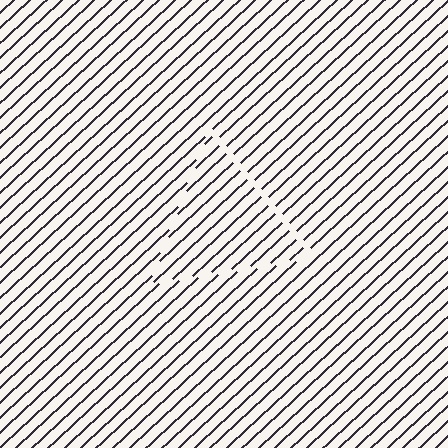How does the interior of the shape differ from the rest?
The interior of the shape contains the same grating, shifted by half a period — the contour is defined by the phase discontinuity where line-ends from the inner and outer gratings abut.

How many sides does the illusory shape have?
3 sides — the line-ends trace a triangle.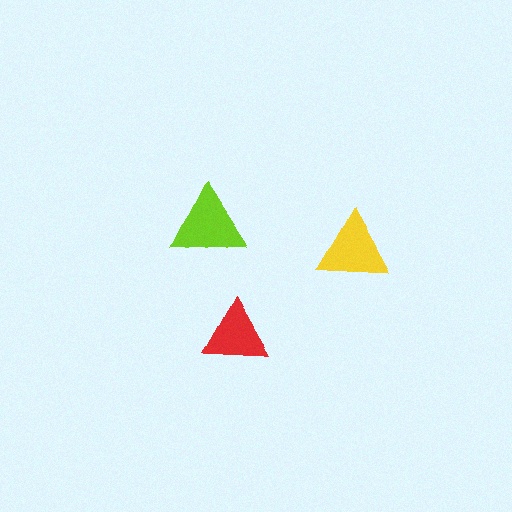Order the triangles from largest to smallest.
the lime one, the yellow one, the red one.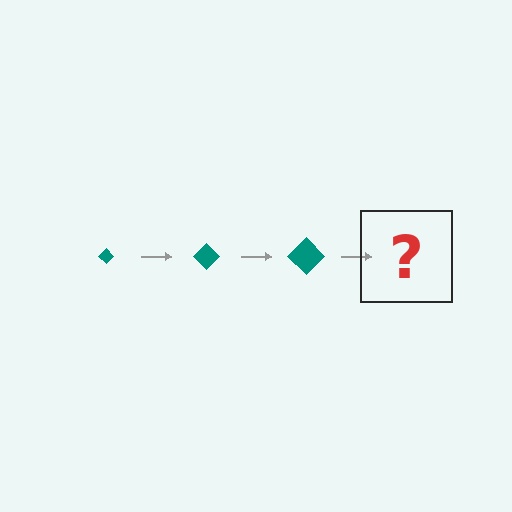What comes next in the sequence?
The next element should be a teal diamond, larger than the previous one.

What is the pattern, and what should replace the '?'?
The pattern is that the diamond gets progressively larger each step. The '?' should be a teal diamond, larger than the previous one.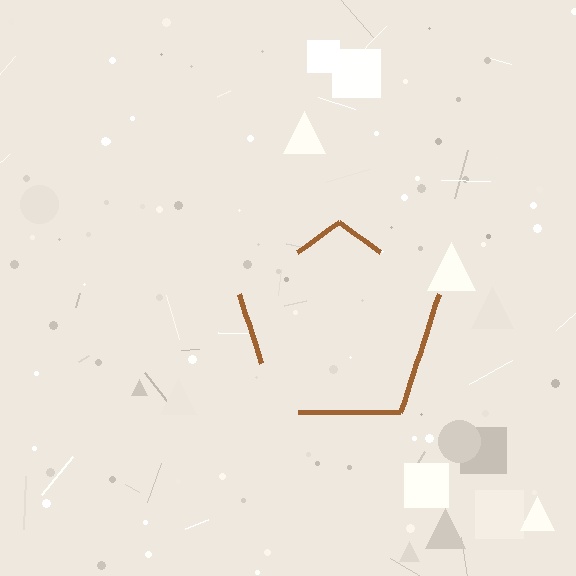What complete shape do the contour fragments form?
The contour fragments form a pentagon.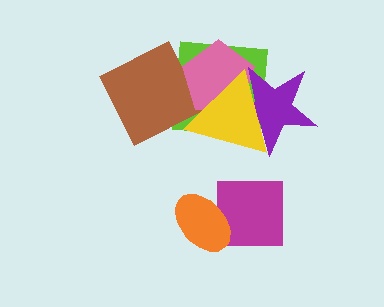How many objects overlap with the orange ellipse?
1 object overlaps with the orange ellipse.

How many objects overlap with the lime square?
4 objects overlap with the lime square.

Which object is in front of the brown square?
The pink pentagon is in front of the brown square.